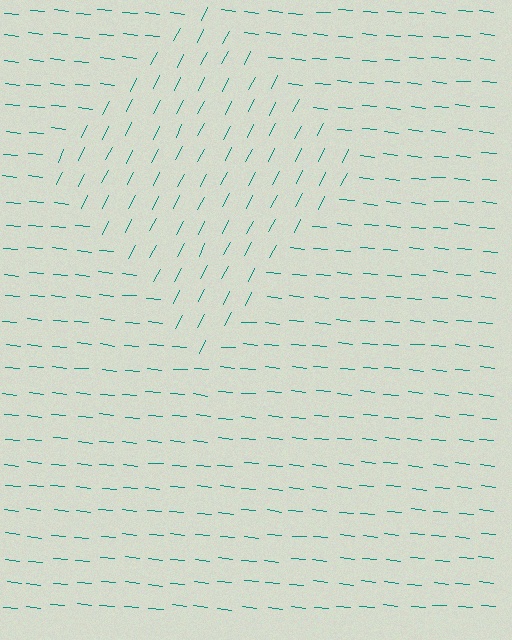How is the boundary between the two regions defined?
The boundary is defined purely by a change in line orientation (approximately 69 degrees difference). All lines are the same color and thickness.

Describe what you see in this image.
The image is filled with small teal line segments. A diamond region in the image has lines oriented differently from the surrounding lines, creating a visible texture boundary.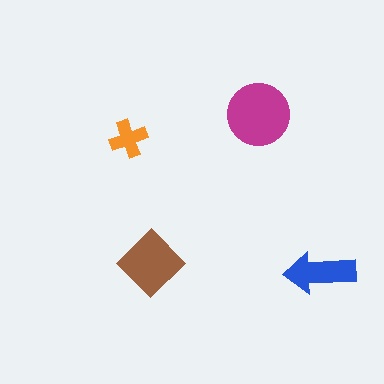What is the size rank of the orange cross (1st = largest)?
4th.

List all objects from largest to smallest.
The magenta circle, the brown diamond, the blue arrow, the orange cross.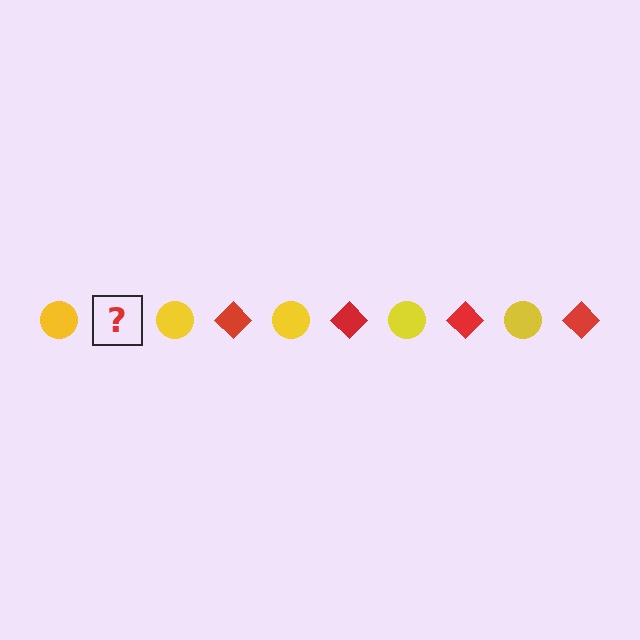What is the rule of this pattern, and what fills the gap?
The rule is that the pattern alternates between yellow circle and red diamond. The gap should be filled with a red diamond.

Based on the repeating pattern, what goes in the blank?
The blank should be a red diamond.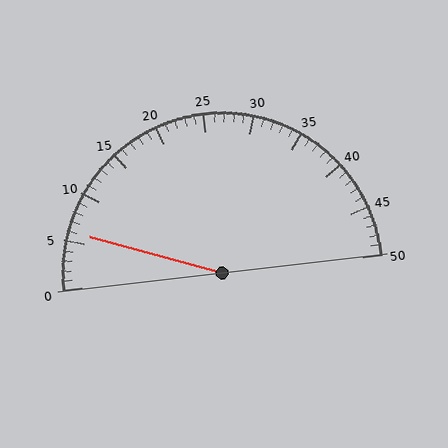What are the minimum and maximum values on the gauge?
The gauge ranges from 0 to 50.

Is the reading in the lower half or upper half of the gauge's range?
The reading is in the lower half of the range (0 to 50).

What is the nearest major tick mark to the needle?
The nearest major tick mark is 5.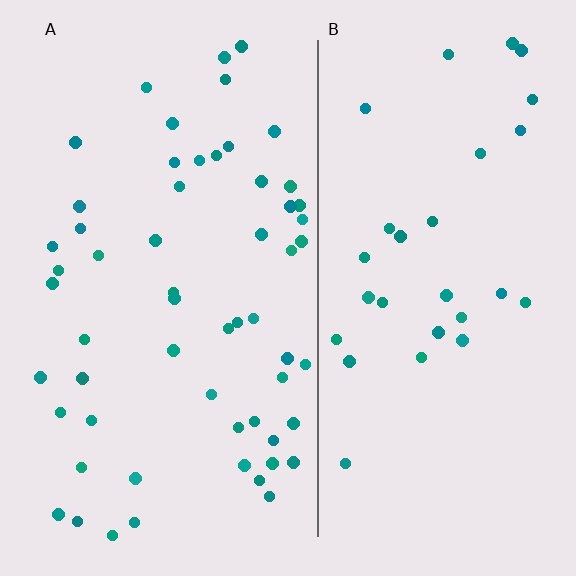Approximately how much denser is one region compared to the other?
Approximately 1.9× — region A over region B.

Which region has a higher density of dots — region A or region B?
A (the left).